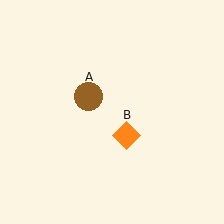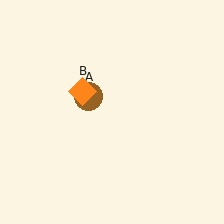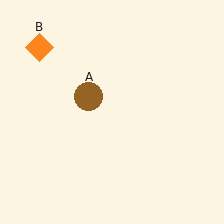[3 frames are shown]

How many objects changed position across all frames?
1 object changed position: orange diamond (object B).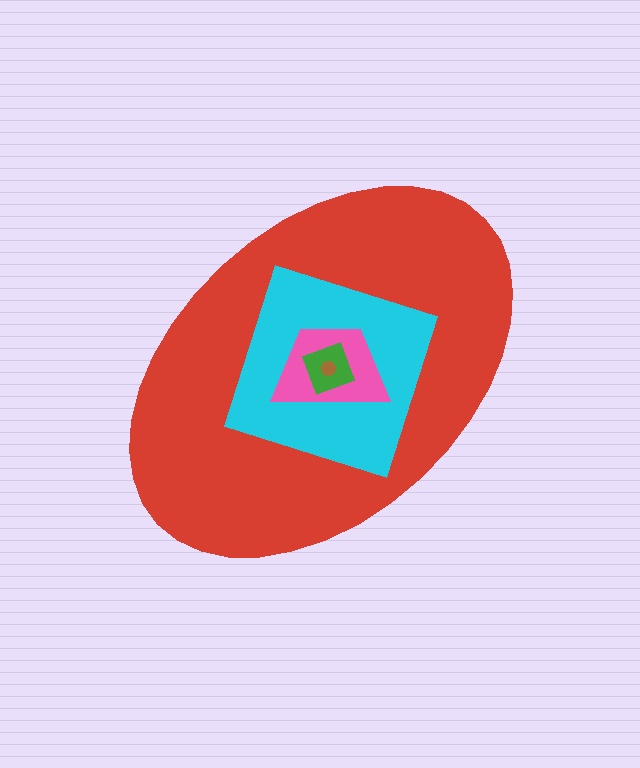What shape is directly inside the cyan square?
The pink trapezoid.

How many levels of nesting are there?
5.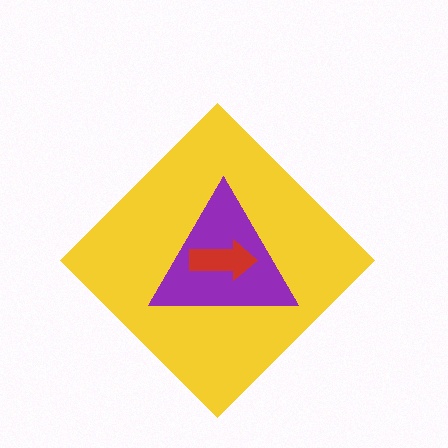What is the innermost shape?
The red arrow.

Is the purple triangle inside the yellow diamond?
Yes.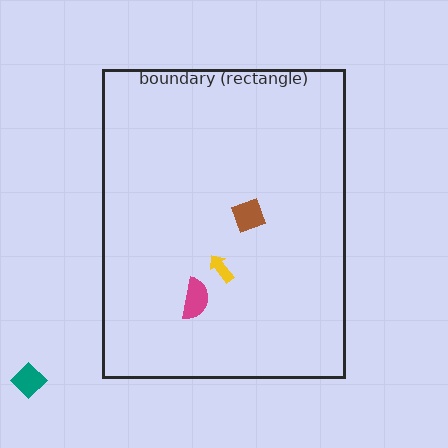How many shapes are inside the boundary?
3 inside, 1 outside.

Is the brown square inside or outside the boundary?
Inside.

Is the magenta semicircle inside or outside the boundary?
Inside.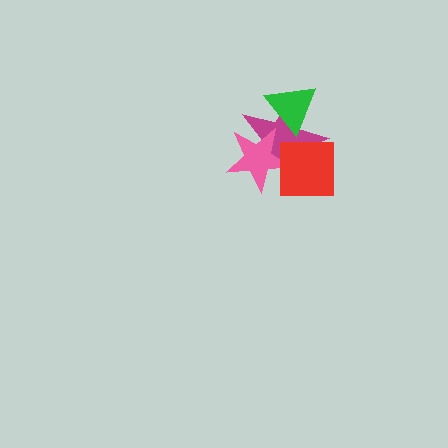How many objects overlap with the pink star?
2 objects overlap with the pink star.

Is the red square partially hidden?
No, no other shape covers it.